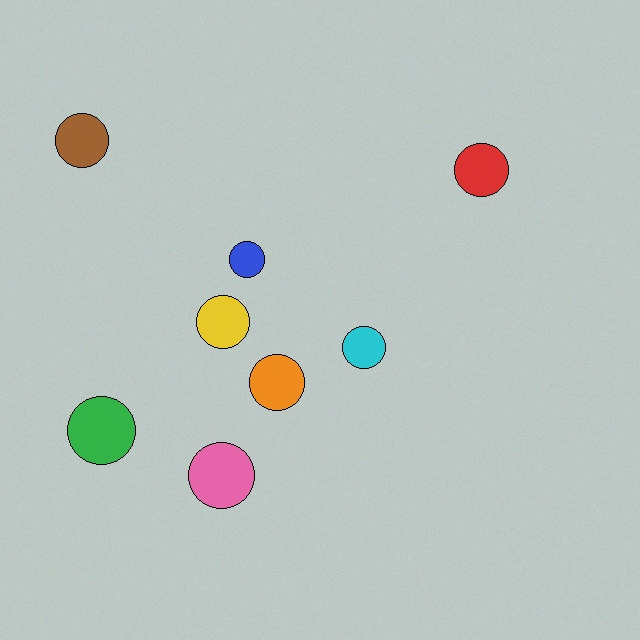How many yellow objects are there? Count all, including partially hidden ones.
There is 1 yellow object.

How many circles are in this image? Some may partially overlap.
There are 8 circles.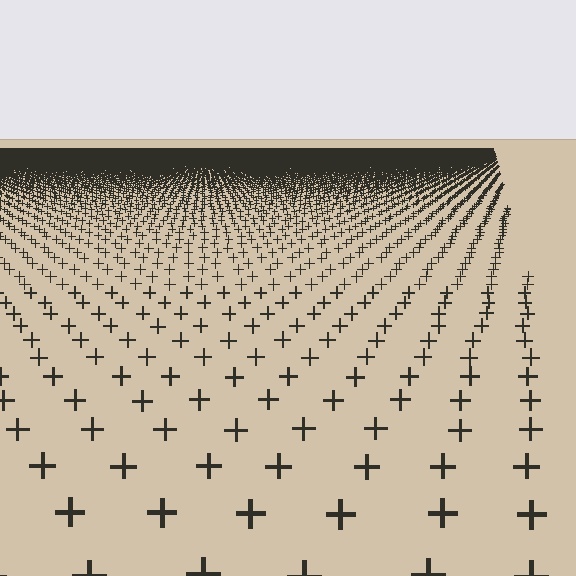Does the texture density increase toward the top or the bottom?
Density increases toward the top.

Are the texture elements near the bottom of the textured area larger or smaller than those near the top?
Larger. Near the bottom, elements are closer to the viewer and appear at a bigger on-screen size.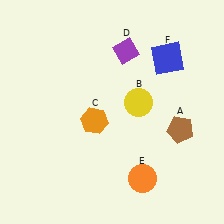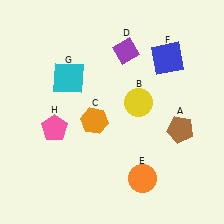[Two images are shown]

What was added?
A cyan square (G), a pink pentagon (H) were added in Image 2.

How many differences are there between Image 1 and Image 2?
There are 2 differences between the two images.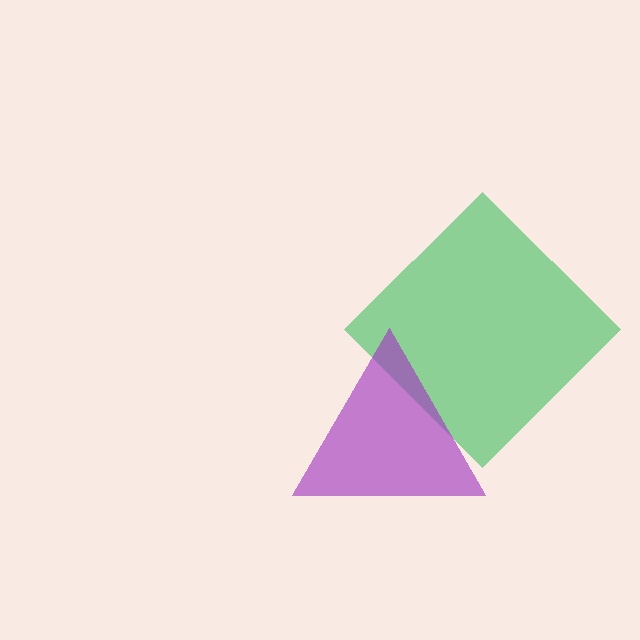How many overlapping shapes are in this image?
There are 2 overlapping shapes in the image.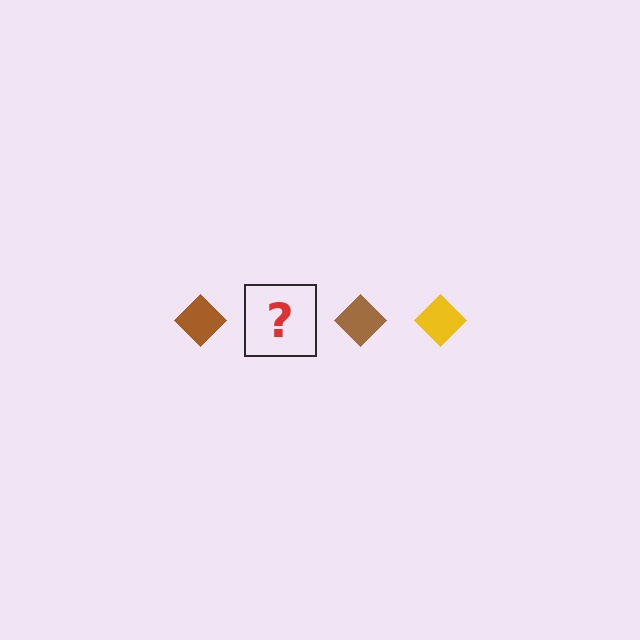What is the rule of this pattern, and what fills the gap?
The rule is that the pattern cycles through brown, yellow diamonds. The gap should be filled with a yellow diamond.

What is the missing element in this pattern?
The missing element is a yellow diamond.